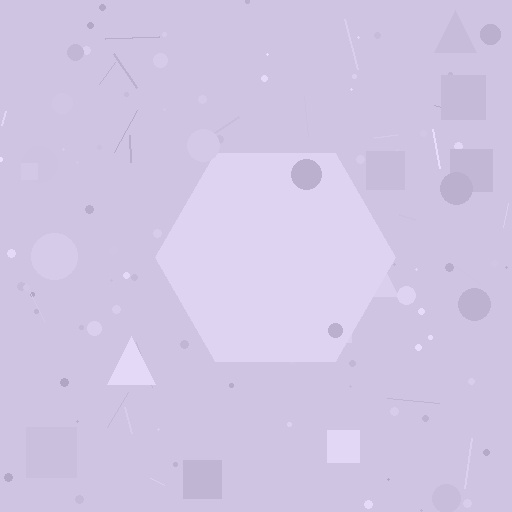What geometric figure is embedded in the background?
A hexagon is embedded in the background.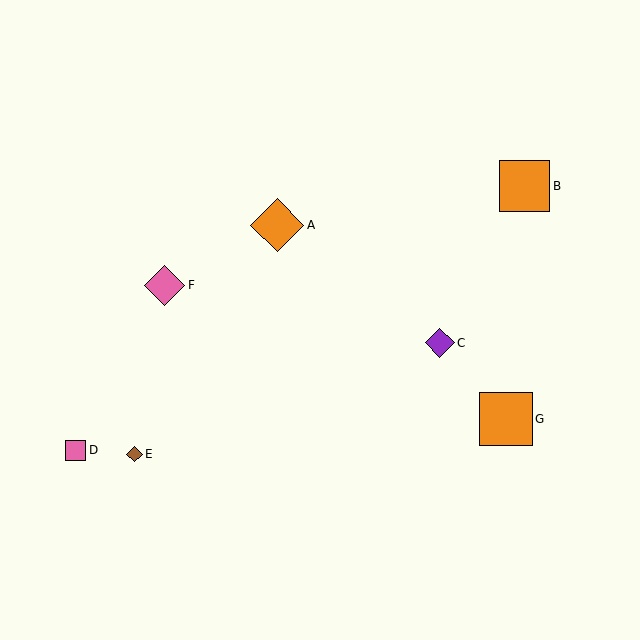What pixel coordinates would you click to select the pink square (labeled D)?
Click at (76, 450) to select the pink square D.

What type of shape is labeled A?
Shape A is an orange diamond.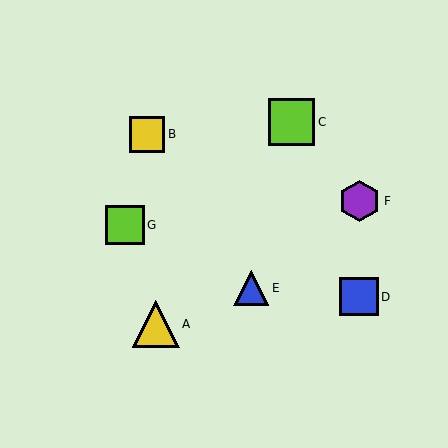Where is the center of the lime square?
The center of the lime square is at (291, 122).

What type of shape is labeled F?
Shape F is a purple hexagon.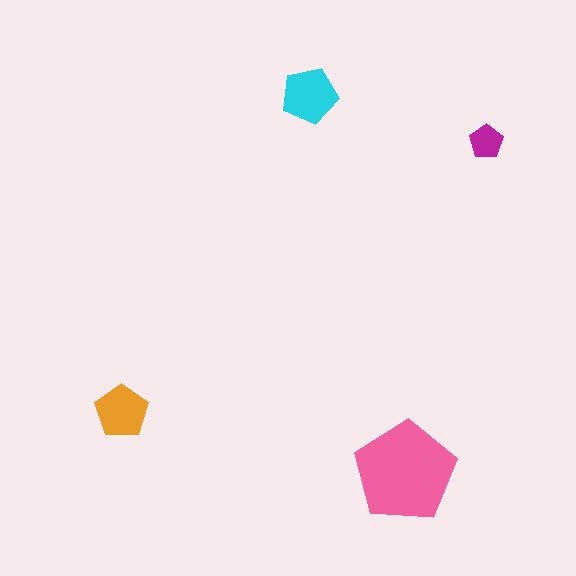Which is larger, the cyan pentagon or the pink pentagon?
The pink one.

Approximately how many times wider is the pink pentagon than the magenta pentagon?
About 3 times wider.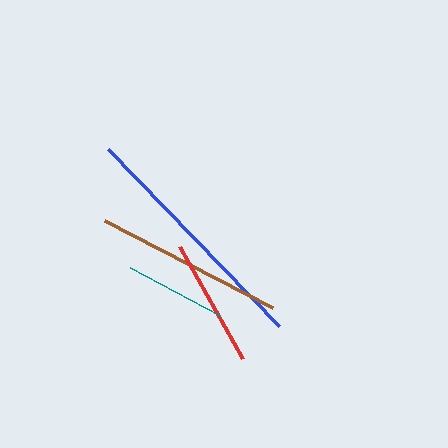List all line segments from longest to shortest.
From longest to shortest: blue, brown, red, teal.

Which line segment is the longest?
The blue line is the longest at approximately 246 pixels.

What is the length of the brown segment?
The brown segment is approximately 190 pixels long.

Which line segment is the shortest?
The teal line is the shortest at approximately 102 pixels.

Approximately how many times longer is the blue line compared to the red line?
The blue line is approximately 1.9 times the length of the red line.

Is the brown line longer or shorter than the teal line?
The brown line is longer than the teal line.